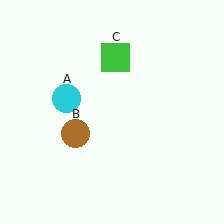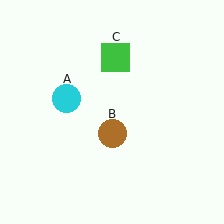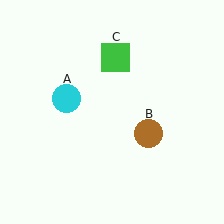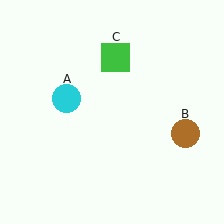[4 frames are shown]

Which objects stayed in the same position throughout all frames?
Cyan circle (object A) and green square (object C) remained stationary.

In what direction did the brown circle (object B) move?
The brown circle (object B) moved right.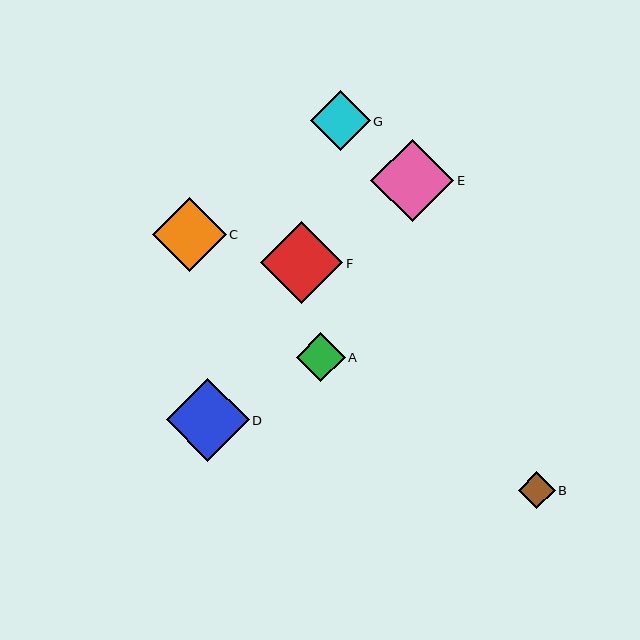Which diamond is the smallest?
Diamond B is the smallest with a size of approximately 37 pixels.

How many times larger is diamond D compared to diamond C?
Diamond D is approximately 1.1 times the size of diamond C.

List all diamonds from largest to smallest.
From largest to smallest: D, E, F, C, G, A, B.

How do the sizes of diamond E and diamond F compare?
Diamond E and diamond F are approximately the same size.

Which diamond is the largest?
Diamond D is the largest with a size of approximately 83 pixels.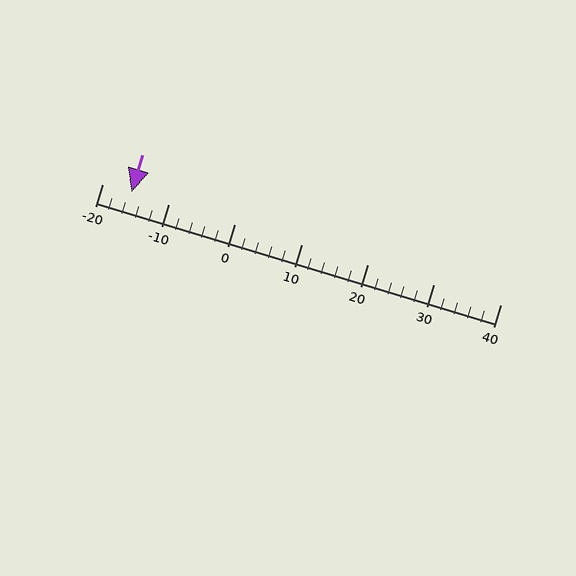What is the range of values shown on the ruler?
The ruler shows values from -20 to 40.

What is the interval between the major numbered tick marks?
The major tick marks are spaced 10 units apart.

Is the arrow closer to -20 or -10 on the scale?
The arrow is closer to -20.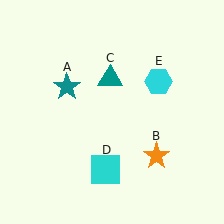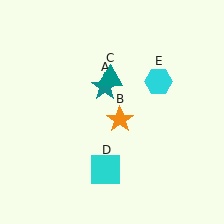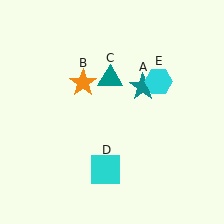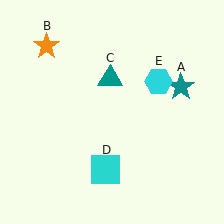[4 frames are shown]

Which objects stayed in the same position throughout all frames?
Teal triangle (object C) and cyan square (object D) and cyan hexagon (object E) remained stationary.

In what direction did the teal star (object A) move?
The teal star (object A) moved right.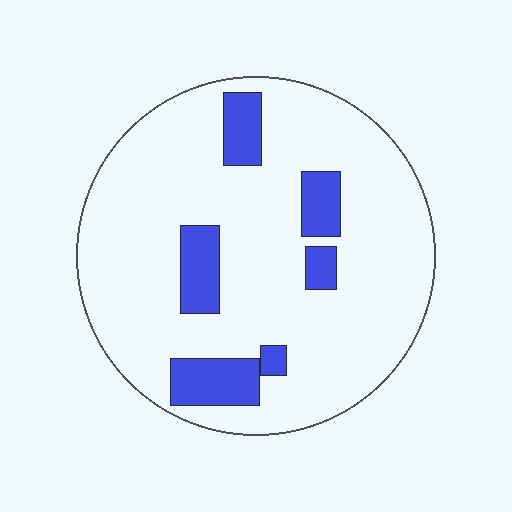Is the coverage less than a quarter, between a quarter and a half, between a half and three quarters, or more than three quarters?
Less than a quarter.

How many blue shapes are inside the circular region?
6.